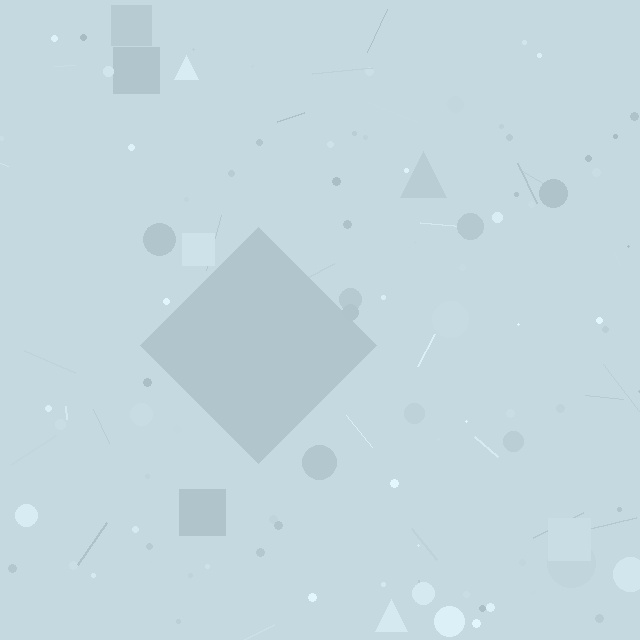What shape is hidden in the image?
A diamond is hidden in the image.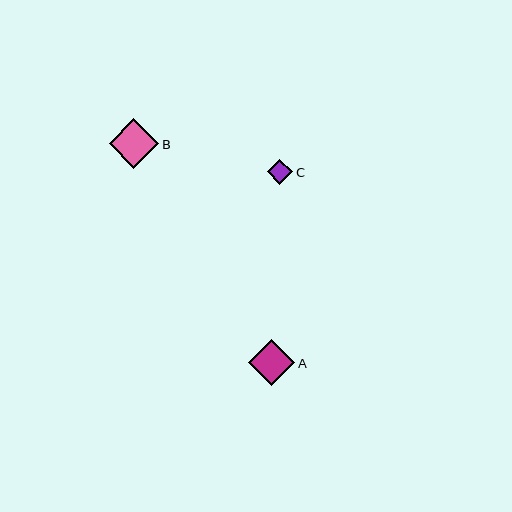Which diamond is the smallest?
Diamond C is the smallest with a size of approximately 25 pixels.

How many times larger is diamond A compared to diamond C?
Diamond A is approximately 1.8 times the size of diamond C.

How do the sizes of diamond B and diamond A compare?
Diamond B and diamond A are approximately the same size.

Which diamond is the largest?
Diamond B is the largest with a size of approximately 50 pixels.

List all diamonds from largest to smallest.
From largest to smallest: B, A, C.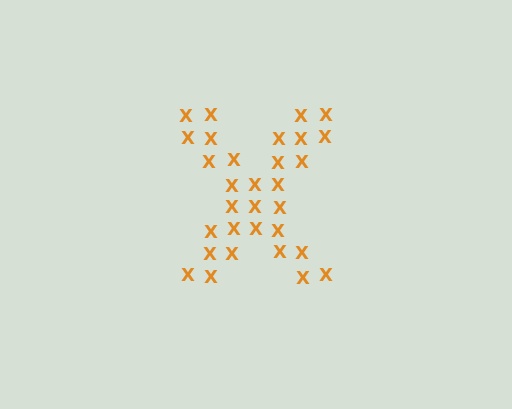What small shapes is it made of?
It is made of small letter X's.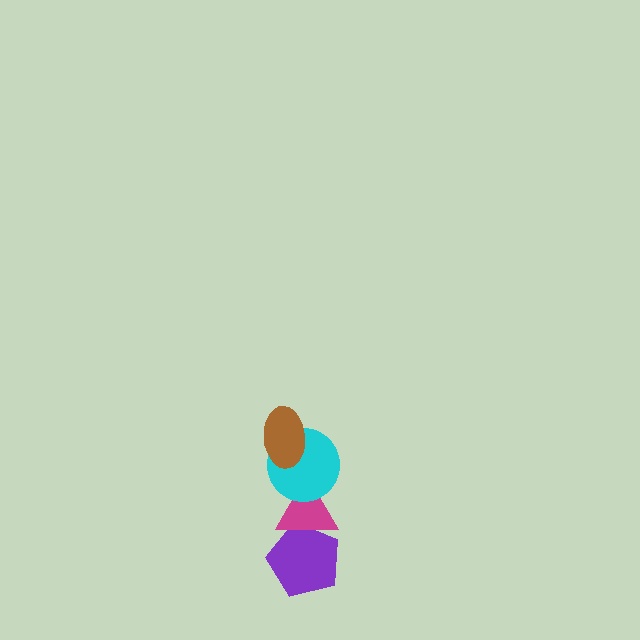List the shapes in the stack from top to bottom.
From top to bottom: the brown ellipse, the cyan circle, the magenta triangle, the purple pentagon.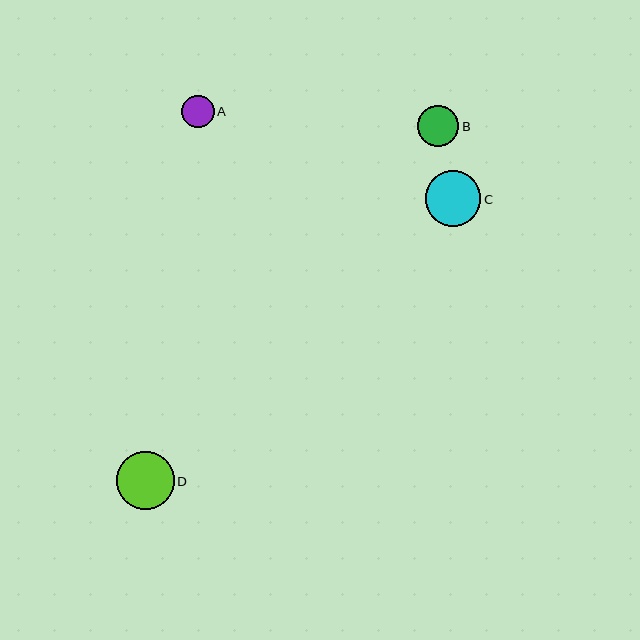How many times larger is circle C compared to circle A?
Circle C is approximately 1.7 times the size of circle A.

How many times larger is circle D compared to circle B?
Circle D is approximately 1.4 times the size of circle B.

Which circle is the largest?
Circle D is the largest with a size of approximately 57 pixels.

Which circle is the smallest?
Circle A is the smallest with a size of approximately 33 pixels.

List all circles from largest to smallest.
From largest to smallest: D, C, B, A.